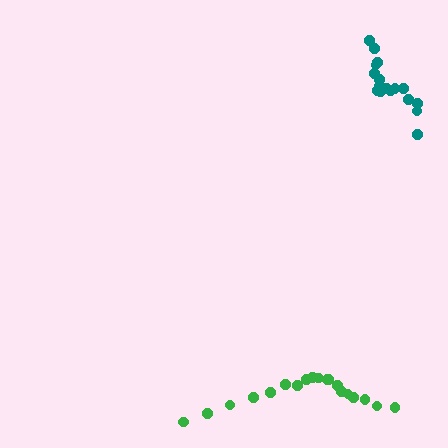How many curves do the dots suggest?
There are 2 distinct paths.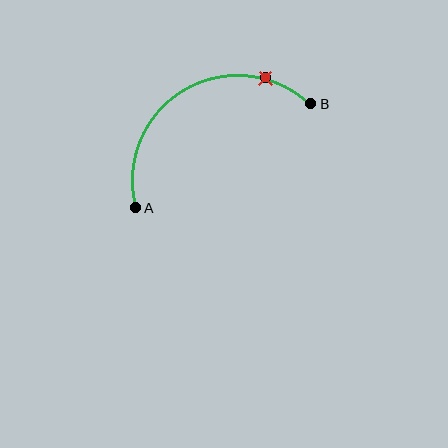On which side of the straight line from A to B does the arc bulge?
The arc bulges above the straight line connecting A and B.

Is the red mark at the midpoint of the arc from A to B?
No. The red mark lies on the arc but is closer to endpoint B. The arc midpoint would be at the point on the curve equidistant along the arc from both A and B.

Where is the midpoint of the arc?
The arc midpoint is the point on the curve farthest from the straight line joining A and B. It sits above that line.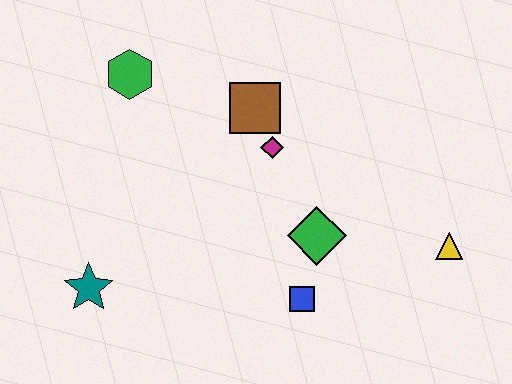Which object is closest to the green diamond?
The blue square is closest to the green diamond.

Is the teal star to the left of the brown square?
Yes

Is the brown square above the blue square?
Yes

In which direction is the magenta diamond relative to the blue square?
The magenta diamond is above the blue square.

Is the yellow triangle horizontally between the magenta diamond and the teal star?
No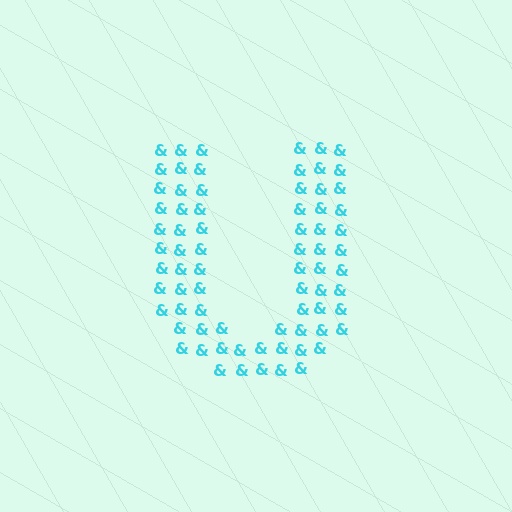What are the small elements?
The small elements are ampersands.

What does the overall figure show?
The overall figure shows the letter U.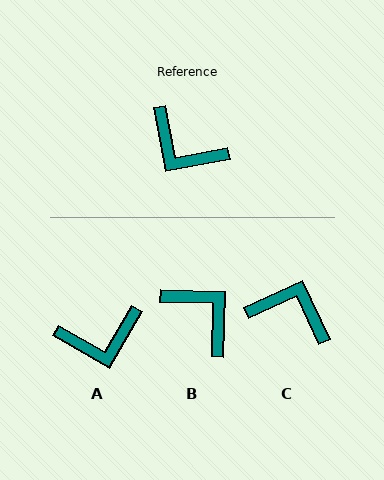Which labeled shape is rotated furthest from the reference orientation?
B, about 168 degrees away.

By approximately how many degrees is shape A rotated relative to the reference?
Approximately 50 degrees counter-clockwise.